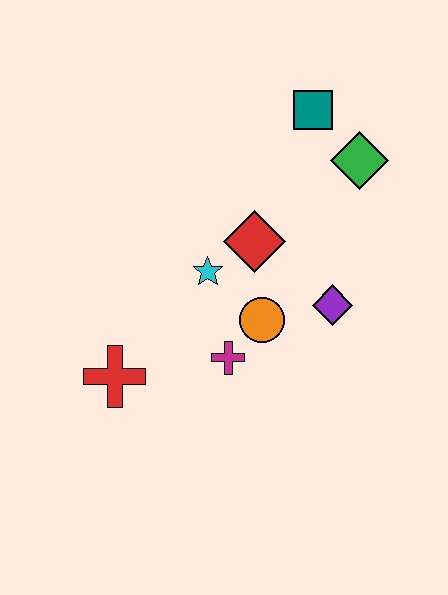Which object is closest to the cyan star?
The red diamond is closest to the cyan star.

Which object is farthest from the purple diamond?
The red cross is farthest from the purple diamond.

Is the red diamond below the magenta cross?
No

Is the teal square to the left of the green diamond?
Yes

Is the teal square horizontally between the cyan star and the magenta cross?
No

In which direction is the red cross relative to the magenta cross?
The red cross is to the left of the magenta cross.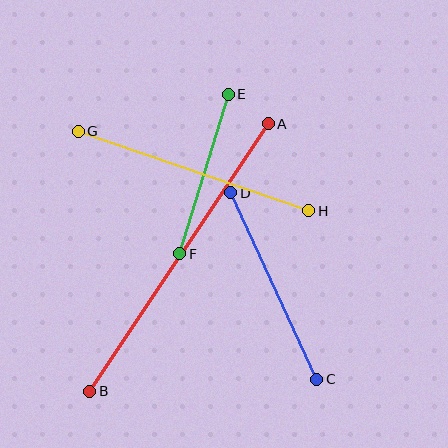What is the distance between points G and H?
The distance is approximately 243 pixels.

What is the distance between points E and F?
The distance is approximately 166 pixels.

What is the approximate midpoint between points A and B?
The midpoint is at approximately (179, 257) pixels.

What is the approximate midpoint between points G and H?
The midpoint is at approximately (193, 171) pixels.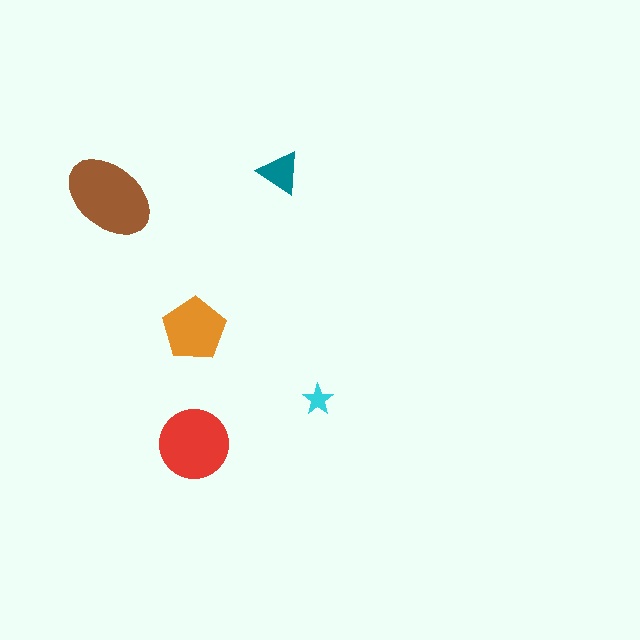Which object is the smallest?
The cyan star.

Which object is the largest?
The brown ellipse.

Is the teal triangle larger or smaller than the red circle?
Smaller.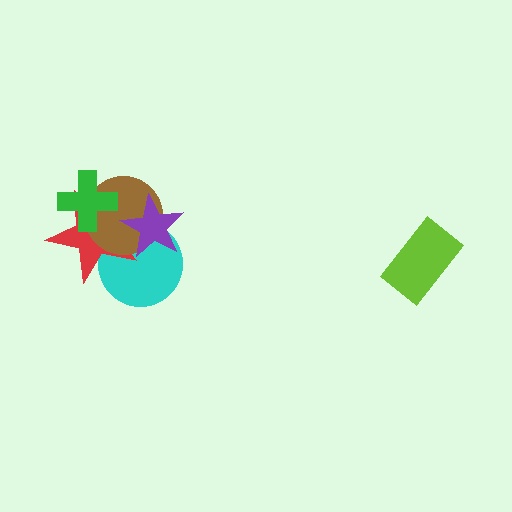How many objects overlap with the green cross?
2 objects overlap with the green cross.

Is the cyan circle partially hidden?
Yes, it is partially covered by another shape.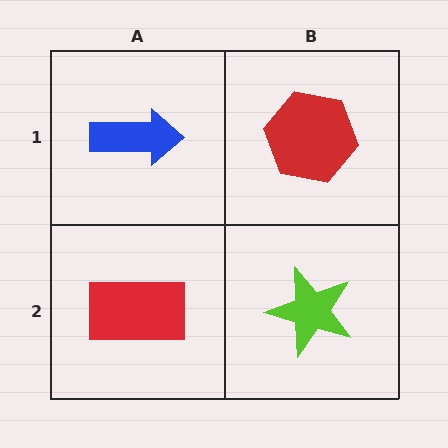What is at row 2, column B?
A lime star.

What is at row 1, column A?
A blue arrow.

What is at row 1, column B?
A red hexagon.